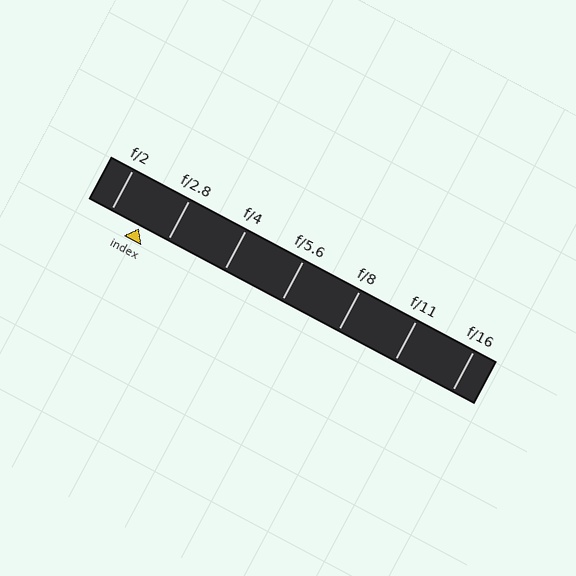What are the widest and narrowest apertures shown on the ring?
The widest aperture shown is f/2 and the narrowest is f/16.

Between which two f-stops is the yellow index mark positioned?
The index mark is between f/2 and f/2.8.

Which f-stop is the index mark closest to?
The index mark is closest to f/2.8.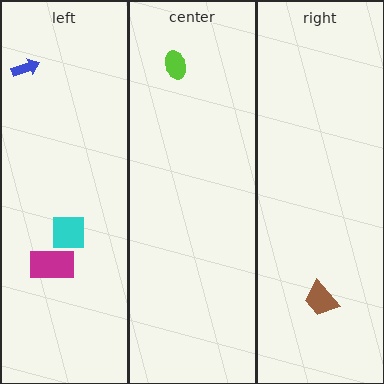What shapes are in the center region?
The lime ellipse.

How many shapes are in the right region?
1.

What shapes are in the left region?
The magenta rectangle, the blue arrow, the cyan square.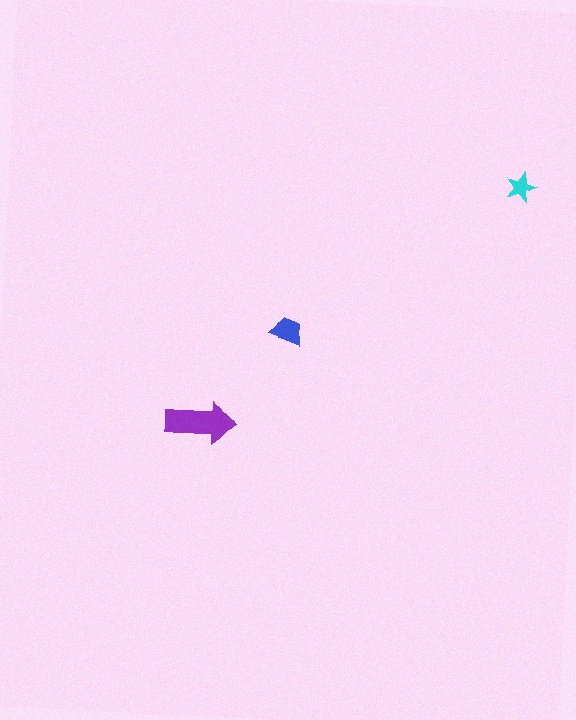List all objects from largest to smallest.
The purple arrow, the blue trapezoid, the cyan star.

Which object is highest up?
The cyan star is topmost.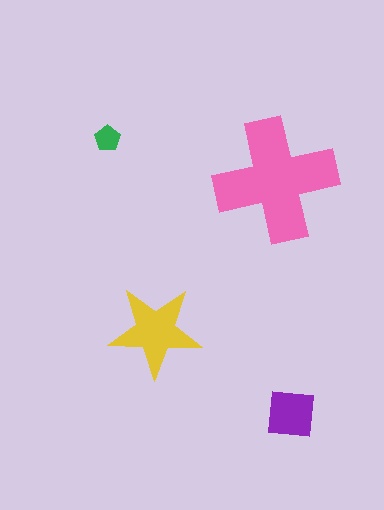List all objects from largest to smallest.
The pink cross, the yellow star, the purple square, the green pentagon.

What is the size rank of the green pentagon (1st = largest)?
4th.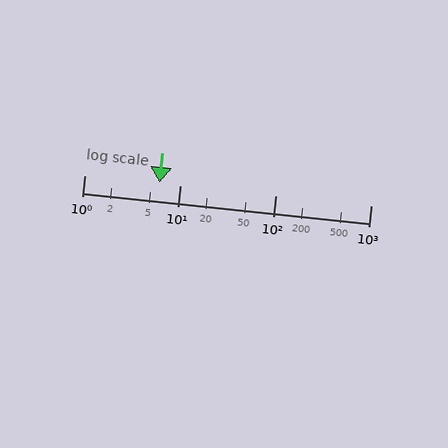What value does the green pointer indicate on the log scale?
The pointer indicates approximately 6.1.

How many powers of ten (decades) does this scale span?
The scale spans 3 decades, from 1 to 1000.